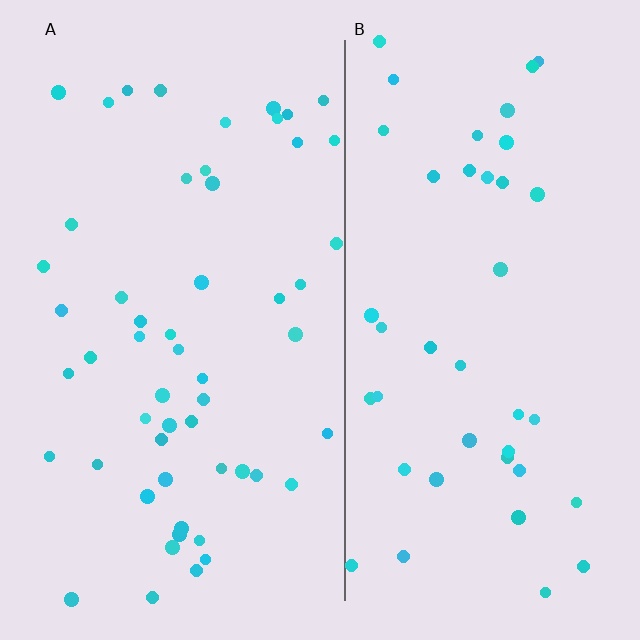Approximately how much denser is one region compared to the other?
Approximately 1.3× — region A over region B.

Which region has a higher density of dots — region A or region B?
A (the left).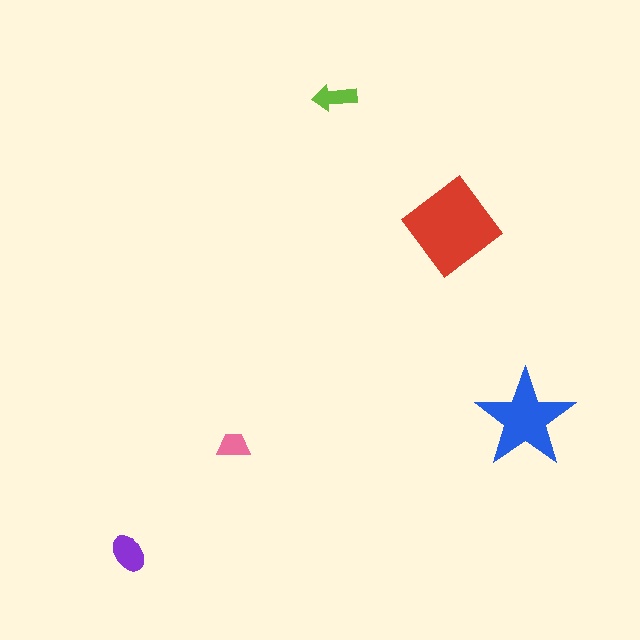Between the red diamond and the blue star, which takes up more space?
The red diamond.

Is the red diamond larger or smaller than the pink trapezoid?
Larger.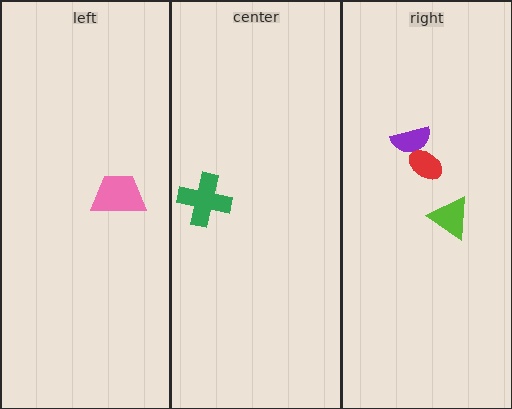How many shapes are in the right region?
3.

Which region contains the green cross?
The center region.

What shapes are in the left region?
The pink trapezoid.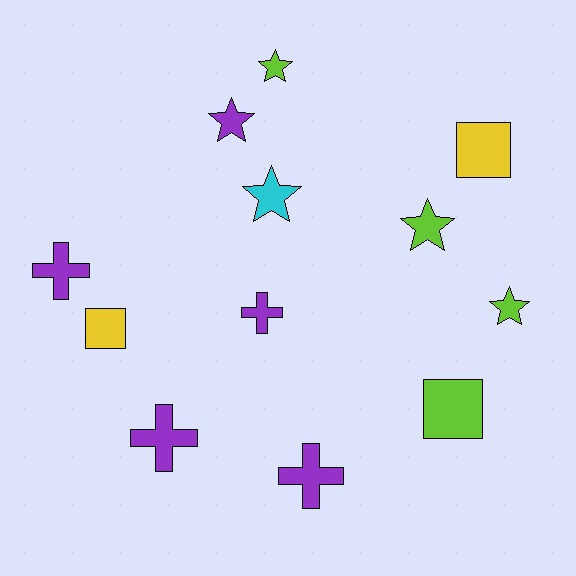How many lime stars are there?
There are 3 lime stars.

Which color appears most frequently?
Purple, with 5 objects.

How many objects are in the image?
There are 12 objects.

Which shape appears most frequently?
Star, with 5 objects.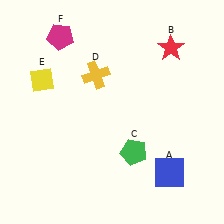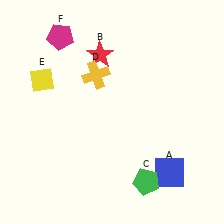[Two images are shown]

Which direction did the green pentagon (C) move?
The green pentagon (C) moved down.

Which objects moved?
The objects that moved are: the red star (B), the green pentagon (C).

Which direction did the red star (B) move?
The red star (B) moved left.